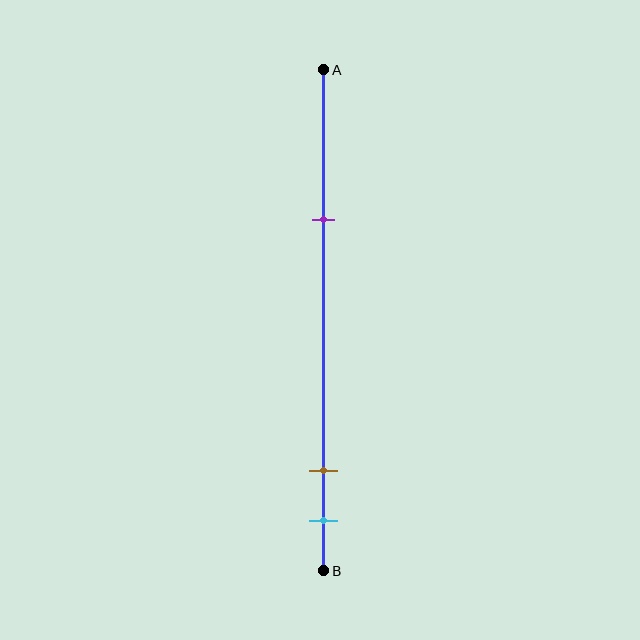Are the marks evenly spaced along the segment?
No, the marks are not evenly spaced.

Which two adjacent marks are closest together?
The brown and cyan marks are the closest adjacent pair.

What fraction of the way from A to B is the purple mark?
The purple mark is approximately 30% (0.3) of the way from A to B.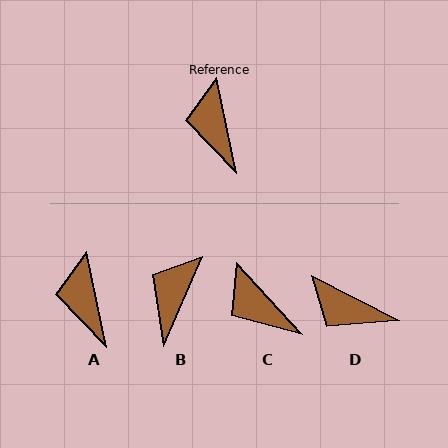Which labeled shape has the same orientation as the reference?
A.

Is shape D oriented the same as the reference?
No, it is off by about 51 degrees.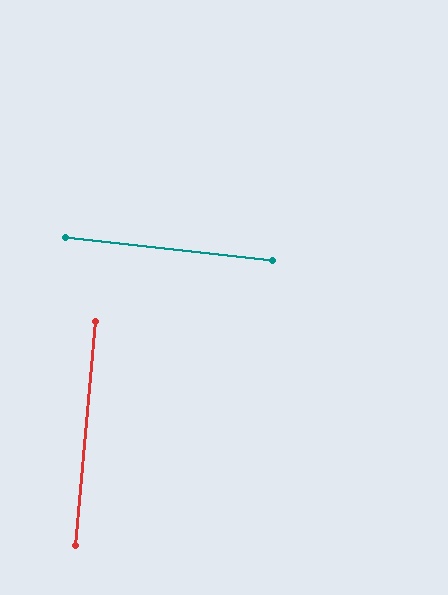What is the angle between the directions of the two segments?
Approximately 89 degrees.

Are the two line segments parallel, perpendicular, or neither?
Perpendicular — they meet at approximately 89°.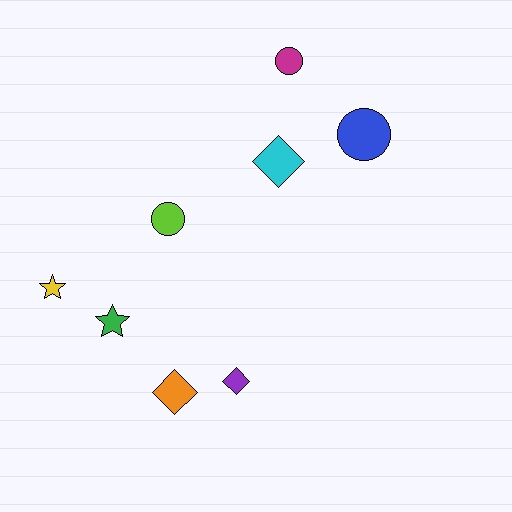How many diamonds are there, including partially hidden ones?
There are 3 diamonds.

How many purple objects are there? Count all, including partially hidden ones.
There is 1 purple object.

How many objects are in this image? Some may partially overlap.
There are 8 objects.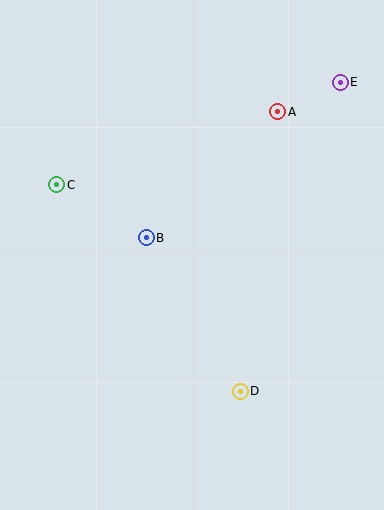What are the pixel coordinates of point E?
Point E is at (340, 82).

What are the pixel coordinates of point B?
Point B is at (146, 238).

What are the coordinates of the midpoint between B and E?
The midpoint between B and E is at (243, 160).